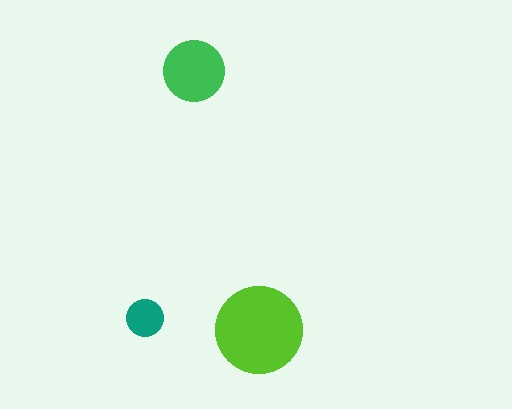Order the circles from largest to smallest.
the lime one, the green one, the teal one.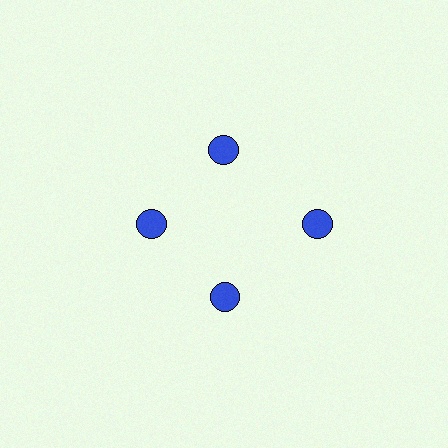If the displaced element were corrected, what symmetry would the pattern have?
It would have 4-fold rotational symmetry — the pattern would map onto itself every 90 degrees.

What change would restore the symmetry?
The symmetry would be restored by moving it inward, back onto the ring so that all 4 circles sit at equal angles and equal distance from the center.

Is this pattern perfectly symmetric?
No. The 4 blue circles are arranged in a ring, but one element near the 3 o'clock position is pushed outward from the center, breaking the 4-fold rotational symmetry.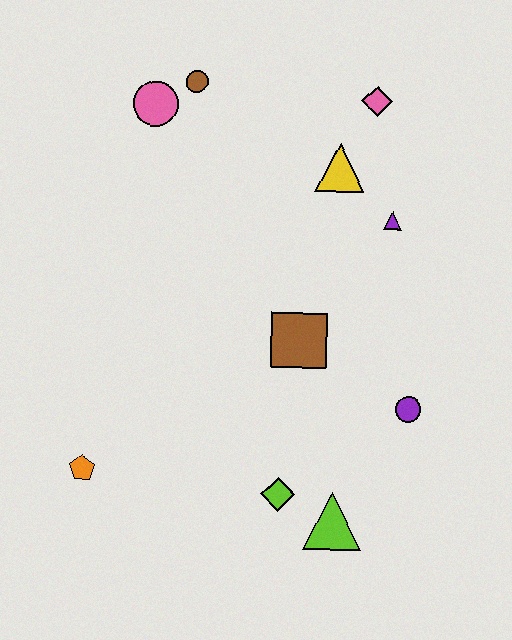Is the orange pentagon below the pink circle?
Yes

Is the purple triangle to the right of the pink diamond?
Yes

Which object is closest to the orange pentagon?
The lime diamond is closest to the orange pentagon.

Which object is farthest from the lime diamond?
The brown circle is farthest from the lime diamond.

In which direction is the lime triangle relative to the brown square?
The lime triangle is below the brown square.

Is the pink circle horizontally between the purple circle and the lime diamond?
No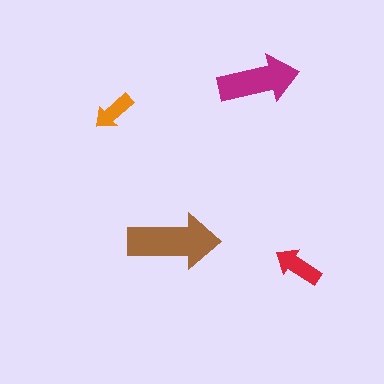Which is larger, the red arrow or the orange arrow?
The red one.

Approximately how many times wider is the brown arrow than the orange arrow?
About 2 times wider.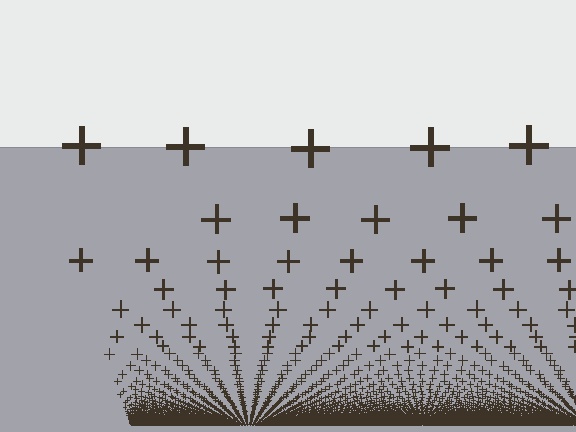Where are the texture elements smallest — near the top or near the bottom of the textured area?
Near the bottom.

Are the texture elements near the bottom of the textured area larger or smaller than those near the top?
Smaller. The gradient is inverted — elements near the bottom are smaller and denser.